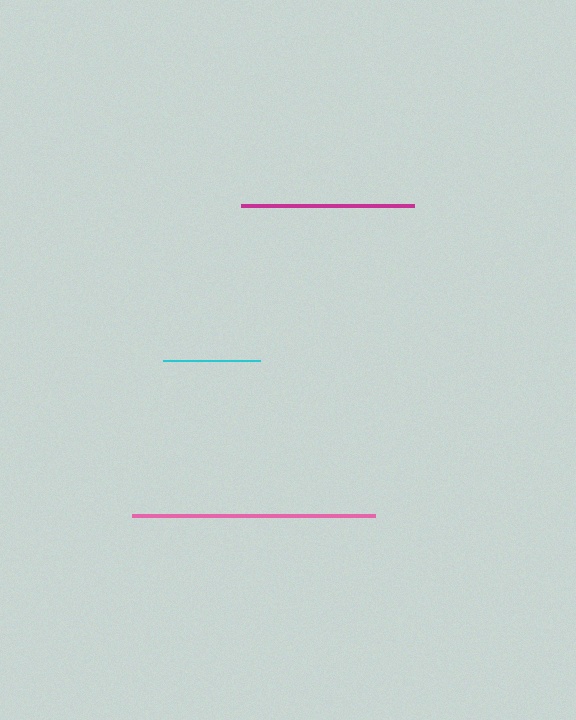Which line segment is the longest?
The pink line is the longest at approximately 243 pixels.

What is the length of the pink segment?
The pink segment is approximately 243 pixels long.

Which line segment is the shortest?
The cyan line is the shortest at approximately 97 pixels.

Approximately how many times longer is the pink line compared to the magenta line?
The pink line is approximately 1.4 times the length of the magenta line.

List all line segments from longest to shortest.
From longest to shortest: pink, magenta, cyan.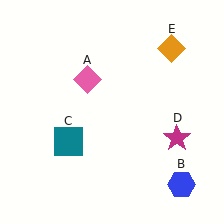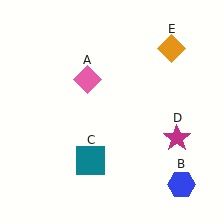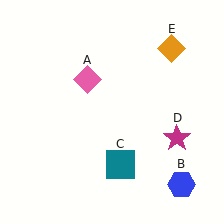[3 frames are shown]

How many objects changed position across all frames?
1 object changed position: teal square (object C).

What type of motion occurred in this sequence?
The teal square (object C) rotated counterclockwise around the center of the scene.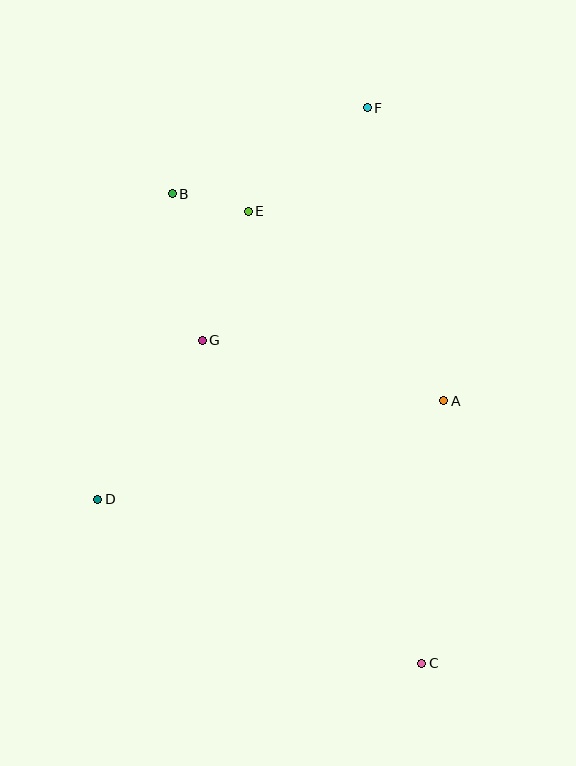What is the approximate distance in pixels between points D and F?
The distance between D and F is approximately 475 pixels.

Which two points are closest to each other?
Points B and E are closest to each other.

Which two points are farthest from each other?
Points C and F are farthest from each other.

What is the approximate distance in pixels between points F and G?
The distance between F and G is approximately 285 pixels.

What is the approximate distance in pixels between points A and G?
The distance between A and G is approximately 249 pixels.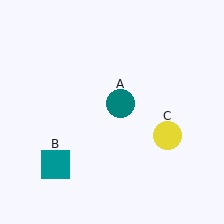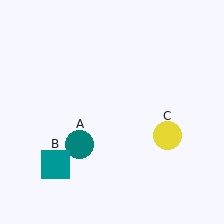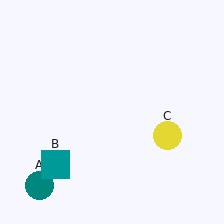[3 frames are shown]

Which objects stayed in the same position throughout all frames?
Teal square (object B) and yellow circle (object C) remained stationary.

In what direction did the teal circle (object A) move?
The teal circle (object A) moved down and to the left.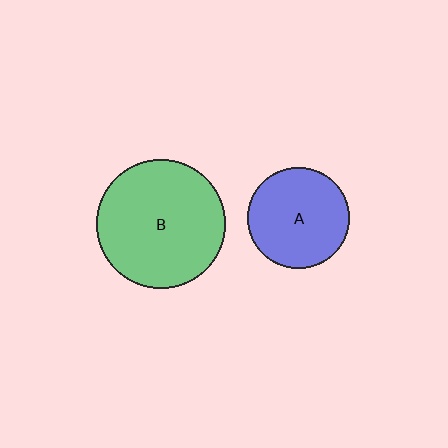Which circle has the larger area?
Circle B (green).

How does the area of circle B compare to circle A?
Approximately 1.6 times.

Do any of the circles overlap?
No, none of the circles overlap.